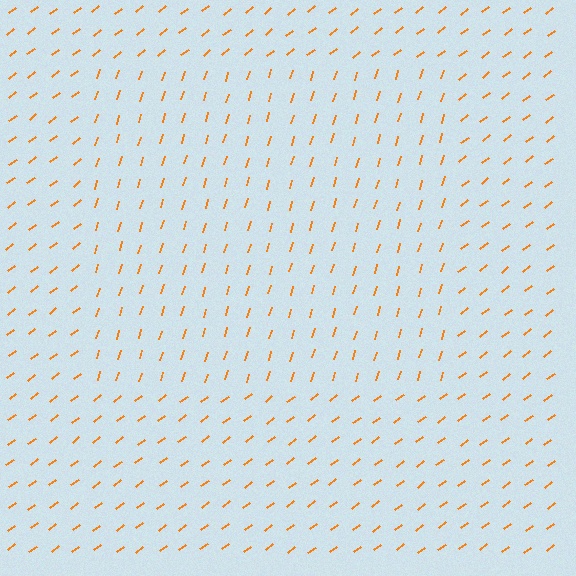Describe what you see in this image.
The image is filled with small orange line segments. A rectangle region in the image has lines oriented differently from the surrounding lines, creating a visible texture boundary.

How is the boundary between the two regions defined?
The boundary is defined purely by a change in line orientation (approximately 35 degrees difference). All lines are the same color and thickness.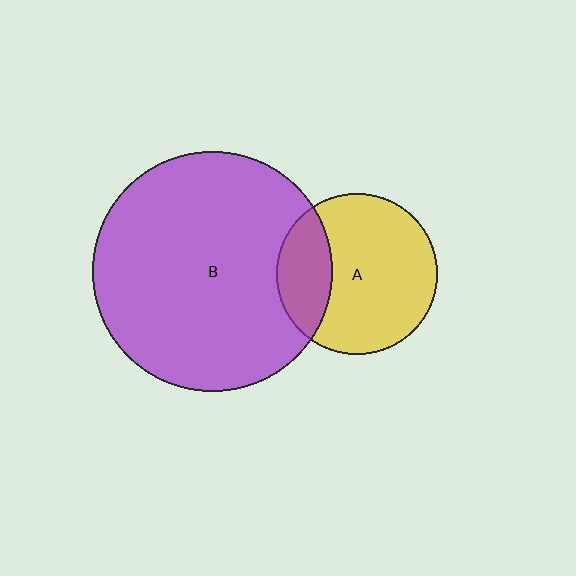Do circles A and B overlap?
Yes.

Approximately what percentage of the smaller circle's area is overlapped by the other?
Approximately 25%.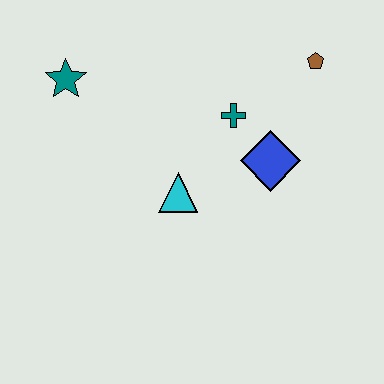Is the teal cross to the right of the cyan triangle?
Yes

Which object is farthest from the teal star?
The brown pentagon is farthest from the teal star.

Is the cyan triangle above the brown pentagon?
No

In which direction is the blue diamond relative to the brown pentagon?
The blue diamond is below the brown pentagon.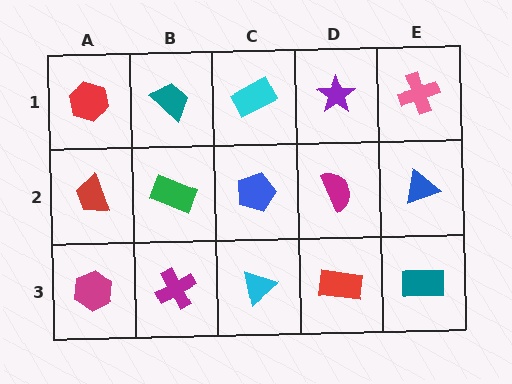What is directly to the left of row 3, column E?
A red rectangle.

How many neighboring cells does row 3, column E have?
2.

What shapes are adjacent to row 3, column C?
A blue pentagon (row 2, column C), a magenta cross (row 3, column B), a red rectangle (row 3, column D).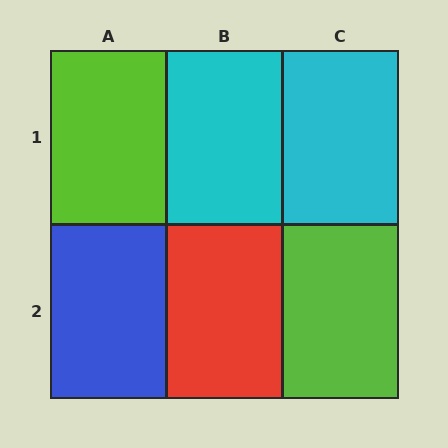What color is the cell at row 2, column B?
Red.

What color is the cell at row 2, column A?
Blue.